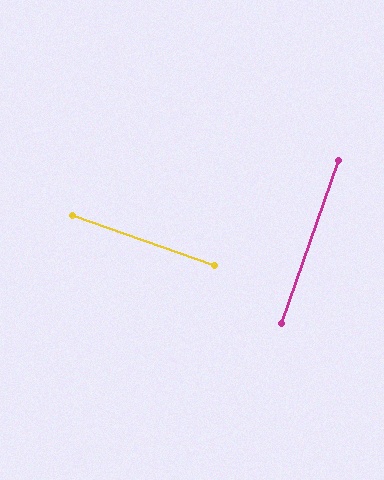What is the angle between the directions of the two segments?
Approximately 90 degrees.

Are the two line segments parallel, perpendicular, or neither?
Perpendicular — they meet at approximately 90°.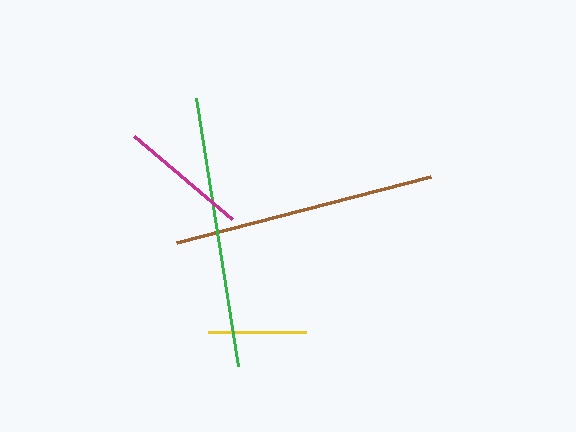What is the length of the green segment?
The green segment is approximately 271 pixels long.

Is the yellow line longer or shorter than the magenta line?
The magenta line is longer than the yellow line.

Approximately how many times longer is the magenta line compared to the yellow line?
The magenta line is approximately 1.3 times the length of the yellow line.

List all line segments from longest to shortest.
From longest to shortest: green, brown, magenta, yellow.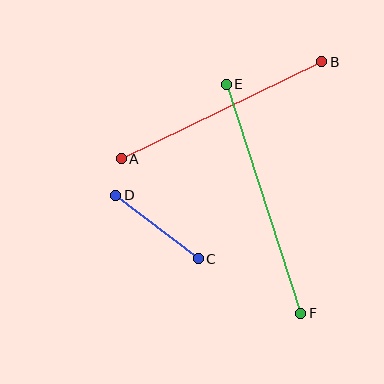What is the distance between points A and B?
The distance is approximately 223 pixels.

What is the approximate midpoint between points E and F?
The midpoint is at approximately (264, 199) pixels.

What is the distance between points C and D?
The distance is approximately 104 pixels.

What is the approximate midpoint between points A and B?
The midpoint is at approximately (221, 110) pixels.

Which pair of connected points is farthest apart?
Points E and F are farthest apart.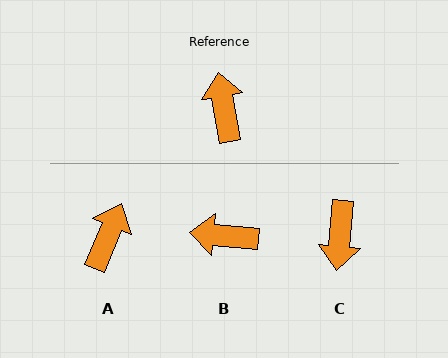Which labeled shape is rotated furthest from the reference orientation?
C, about 166 degrees away.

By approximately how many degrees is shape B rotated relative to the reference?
Approximately 75 degrees counter-clockwise.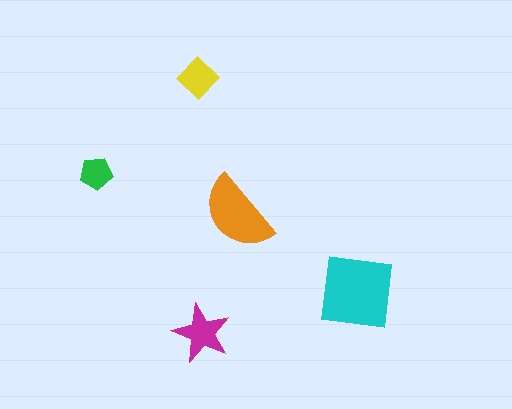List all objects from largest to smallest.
The cyan square, the orange semicircle, the magenta star, the yellow diamond, the green pentagon.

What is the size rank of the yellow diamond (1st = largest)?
4th.